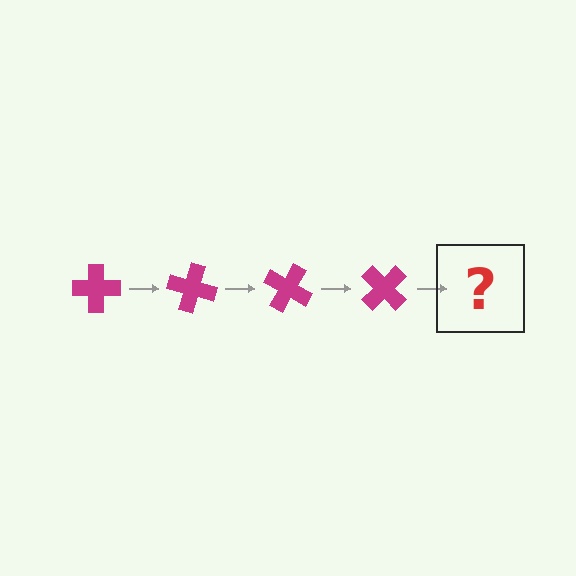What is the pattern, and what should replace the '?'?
The pattern is that the cross rotates 15 degrees each step. The '?' should be a magenta cross rotated 60 degrees.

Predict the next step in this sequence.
The next step is a magenta cross rotated 60 degrees.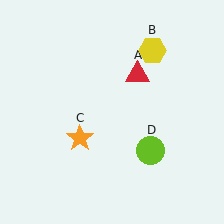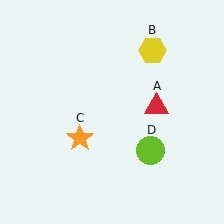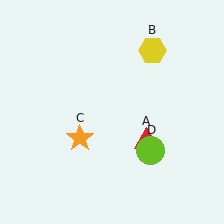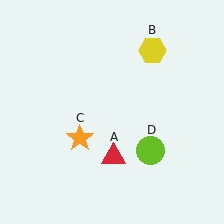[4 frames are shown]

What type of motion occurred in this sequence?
The red triangle (object A) rotated clockwise around the center of the scene.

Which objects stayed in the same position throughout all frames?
Yellow hexagon (object B) and orange star (object C) and lime circle (object D) remained stationary.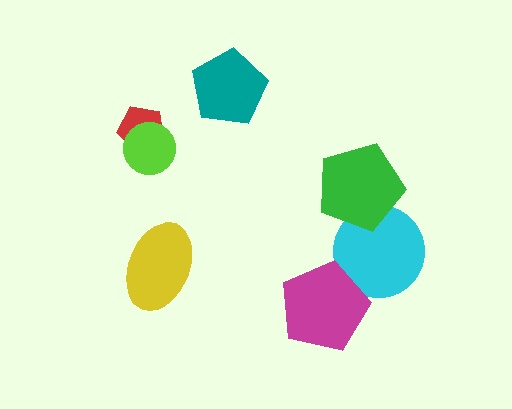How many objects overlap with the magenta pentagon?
1 object overlaps with the magenta pentagon.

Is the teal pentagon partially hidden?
No, no other shape covers it.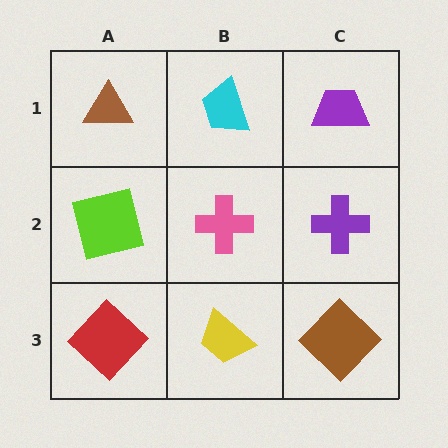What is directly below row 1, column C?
A purple cross.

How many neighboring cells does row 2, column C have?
3.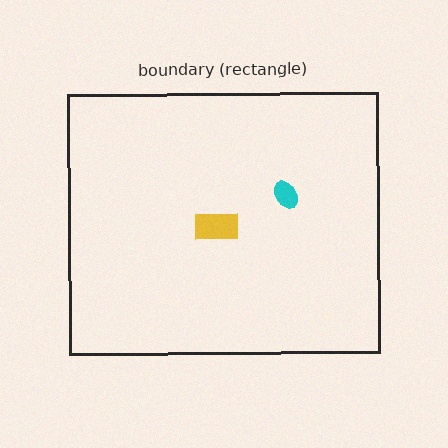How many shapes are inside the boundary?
2 inside, 0 outside.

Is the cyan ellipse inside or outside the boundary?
Inside.